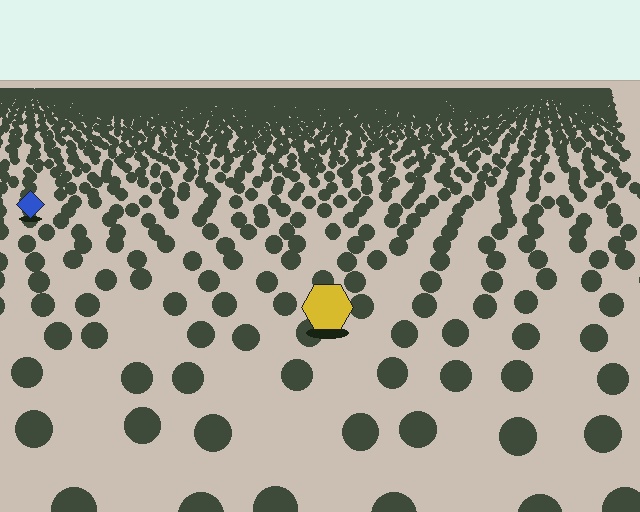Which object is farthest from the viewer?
The blue diamond is farthest from the viewer. It appears smaller and the ground texture around it is denser.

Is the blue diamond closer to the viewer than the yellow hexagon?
No. The yellow hexagon is closer — you can tell from the texture gradient: the ground texture is coarser near it.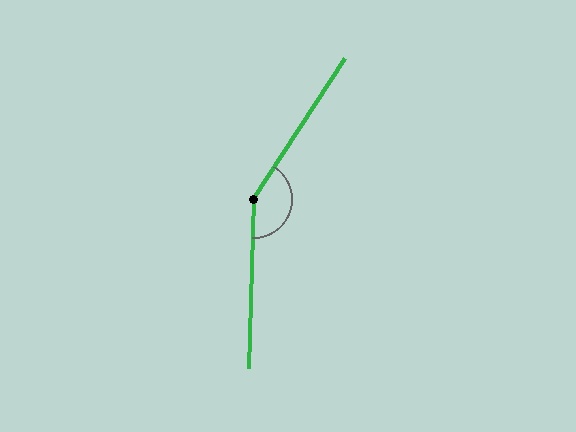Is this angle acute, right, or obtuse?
It is obtuse.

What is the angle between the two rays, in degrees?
Approximately 149 degrees.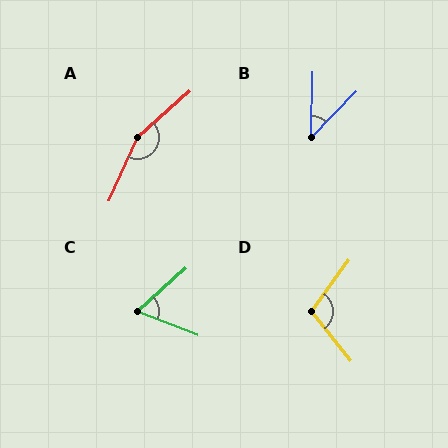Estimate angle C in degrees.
Approximately 63 degrees.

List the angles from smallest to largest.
B (43°), C (63°), D (105°), A (155°).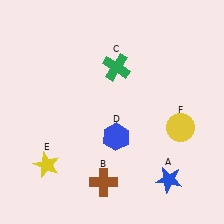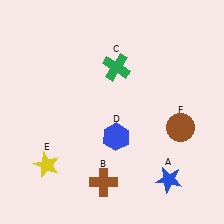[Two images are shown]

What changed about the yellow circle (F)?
In Image 1, F is yellow. In Image 2, it changed to brown.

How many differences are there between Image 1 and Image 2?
There is 1 difference between the two images.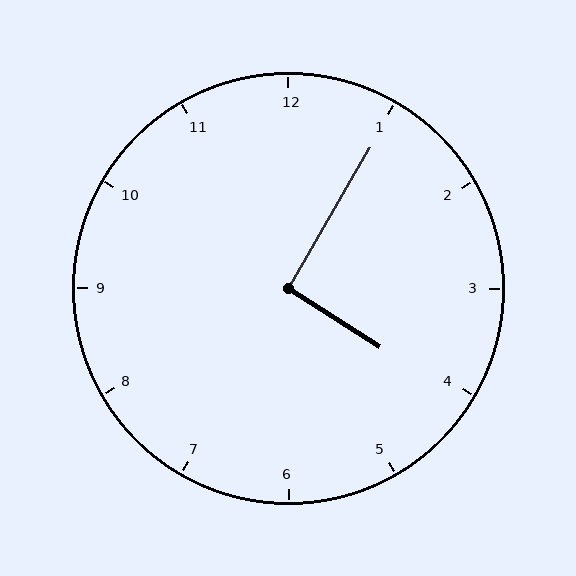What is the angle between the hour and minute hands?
Approximately 92 degrees.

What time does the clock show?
4:05.